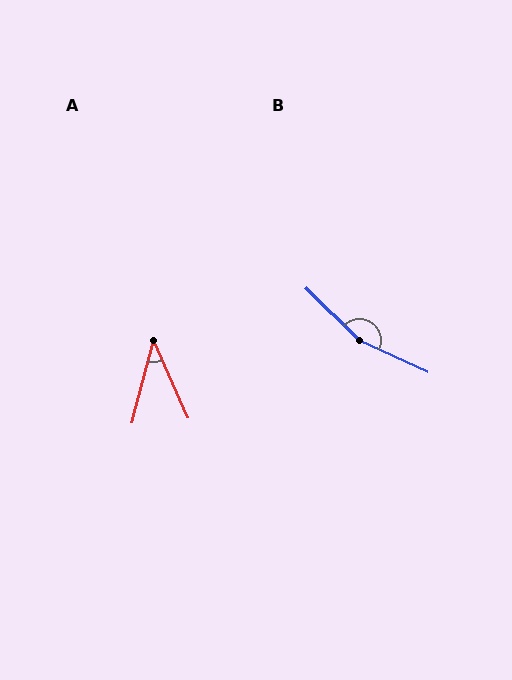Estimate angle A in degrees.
Approximately 39 degrees.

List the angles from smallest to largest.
A (39°), B (161°).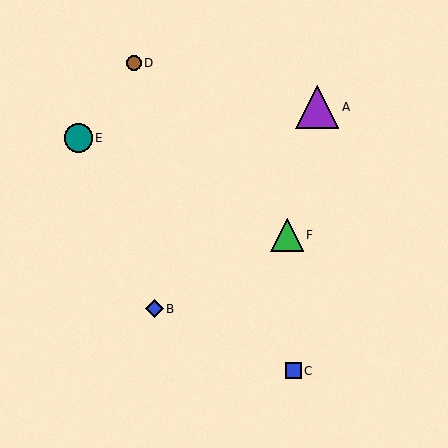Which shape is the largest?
The purple triangle (labeled A) is the largest.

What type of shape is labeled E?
Shape E is a teal circle.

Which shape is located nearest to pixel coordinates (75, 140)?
The teal circle (labeled E) at (78, 138) is nearest to that location.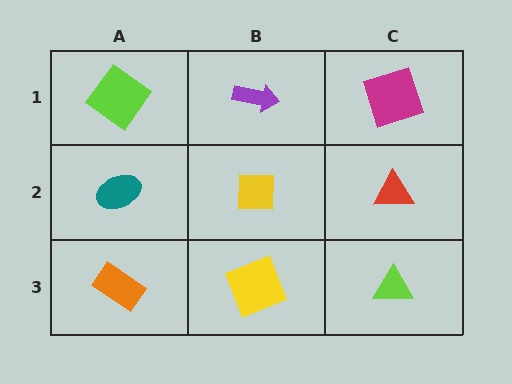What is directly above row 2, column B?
A purple arrow.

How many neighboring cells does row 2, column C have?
3.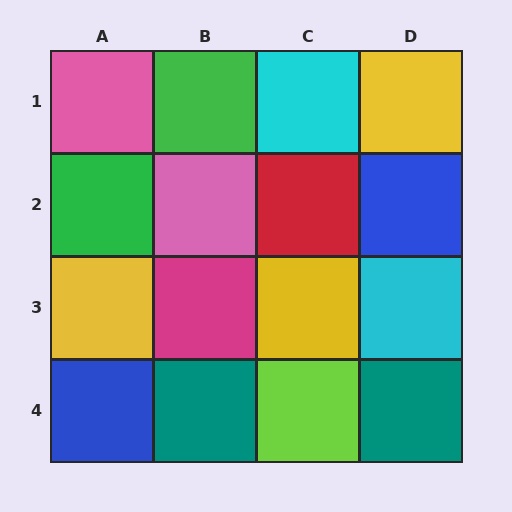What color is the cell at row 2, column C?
Red.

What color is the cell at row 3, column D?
Cyan.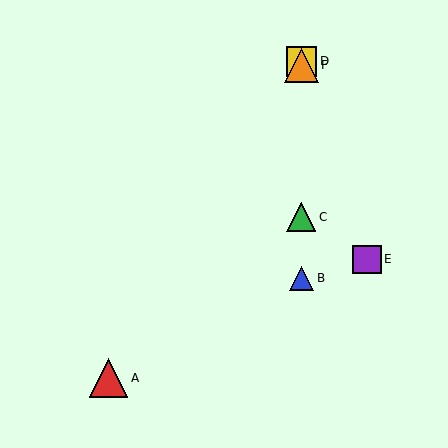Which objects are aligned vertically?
Objects B, C, D, F are aligned vertically.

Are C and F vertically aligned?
Yes, both are at x≈301.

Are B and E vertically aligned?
No, B is at x≈301 and E is at x≈367.